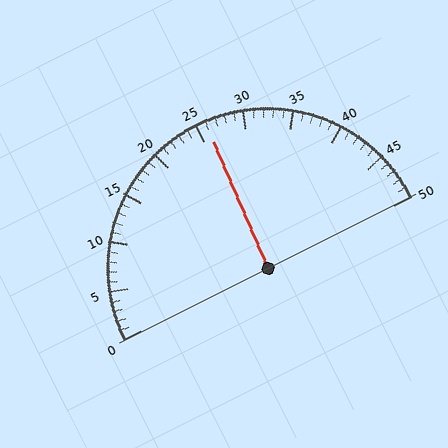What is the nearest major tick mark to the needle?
The nearest major tick mark is 25.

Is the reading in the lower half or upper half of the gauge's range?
The reading is in the upper half of the range (0 to 50).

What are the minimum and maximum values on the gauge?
The gauge ranges from 0 to 50.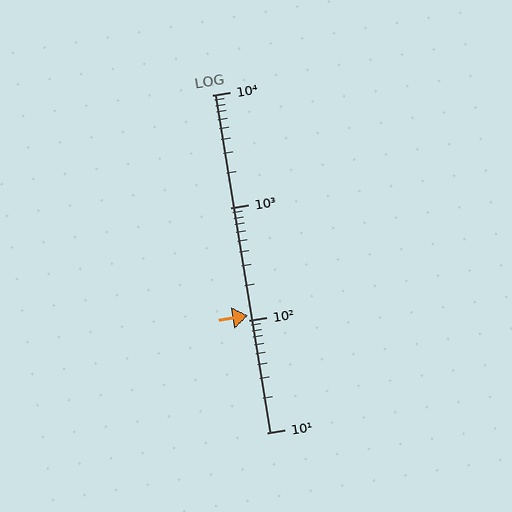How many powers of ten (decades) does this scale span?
The scale spans 3 decades, from 10 to 10000.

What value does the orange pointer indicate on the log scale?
The pointer indicates approximately 110.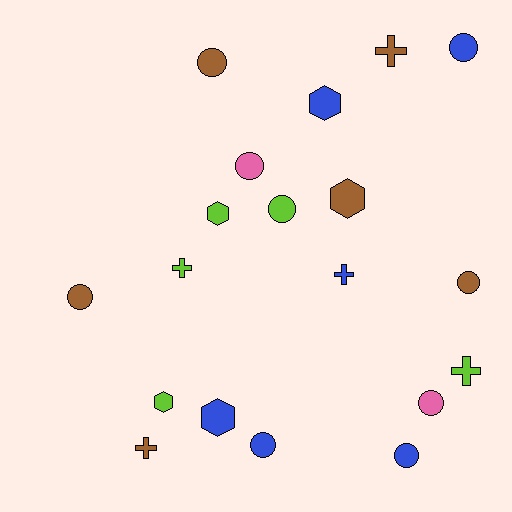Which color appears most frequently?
Brown, with 6 objects.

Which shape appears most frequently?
Circle, with 9 objects.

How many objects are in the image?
There are 19 objects.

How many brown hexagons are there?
There is 1 brown hexagon.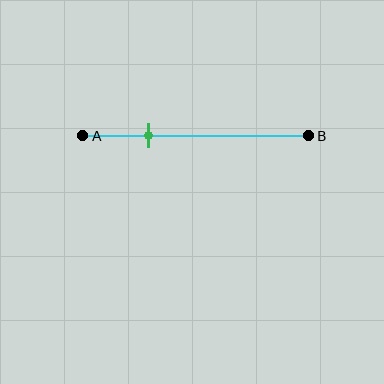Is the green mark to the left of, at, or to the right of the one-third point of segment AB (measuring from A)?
The green mark is to the left of the one-third point of segment AB.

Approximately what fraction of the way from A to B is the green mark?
The green mark is approximately 30% of the way from A to B.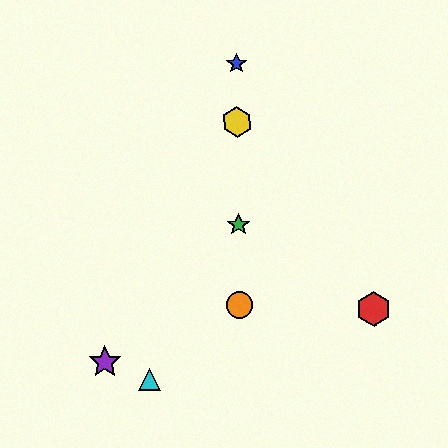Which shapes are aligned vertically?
The blue star, the green star, the yellow hexagon, the orange circle are aligned vertically.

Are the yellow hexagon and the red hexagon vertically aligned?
No, the yellow hexagon is at x≈237 and the red hexagon is at x≈374.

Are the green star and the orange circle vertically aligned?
Yes, both are at x≈239.